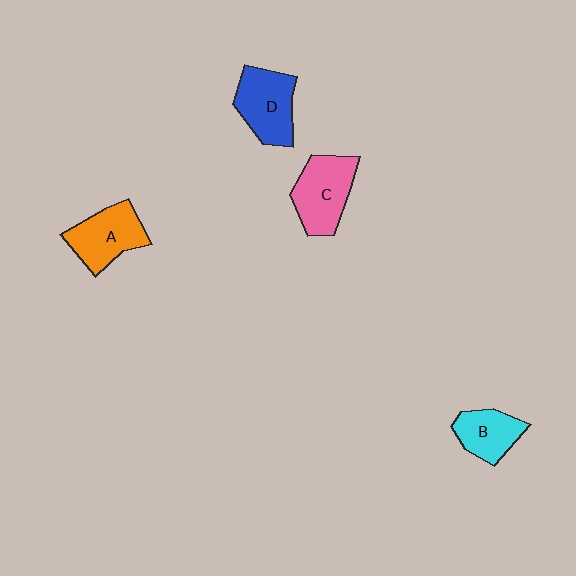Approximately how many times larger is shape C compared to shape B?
Approximately 1.4 times.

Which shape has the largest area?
Shape C (pink).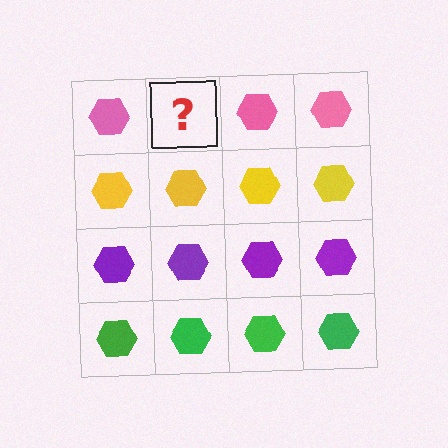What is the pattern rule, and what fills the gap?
The rule is that each row has a consistent color. The gap should be filled with a pink hexagon.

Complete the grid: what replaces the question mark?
The question mark should be replaced with a pink hexagon.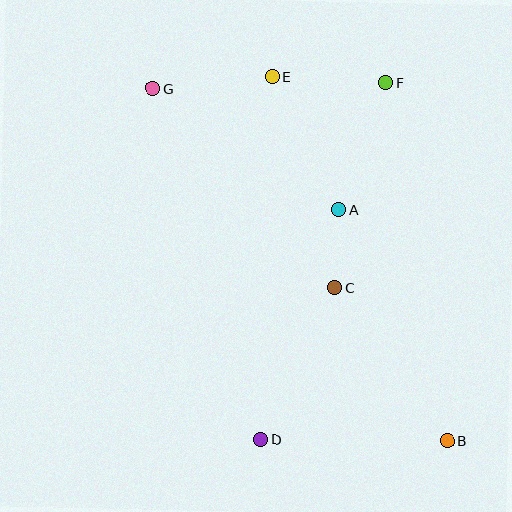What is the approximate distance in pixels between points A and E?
The distance between A and E is approximately 149 pixels.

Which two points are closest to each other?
Points A and C are closest to each other.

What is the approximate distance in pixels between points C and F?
The distance between C and F is approximately 211 pixels.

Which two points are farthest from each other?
Points B and G are farthest from each other.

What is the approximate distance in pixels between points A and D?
The distance between A and D is approximately 243 pixels.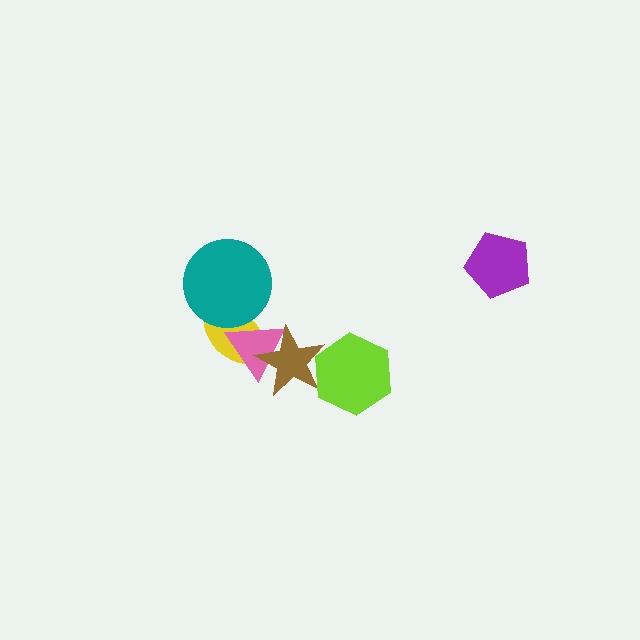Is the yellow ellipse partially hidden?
Yes, it is partially covered by another shape.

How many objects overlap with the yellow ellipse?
3 objects overlap with the yellow ellipse.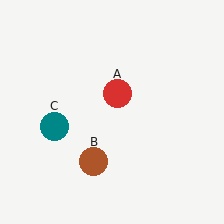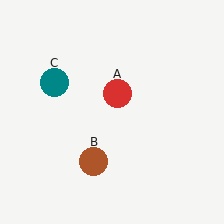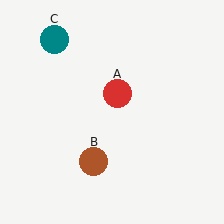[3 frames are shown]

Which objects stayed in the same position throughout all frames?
Red circle (object A) and brown circle (object B) remained stationary.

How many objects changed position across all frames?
1 object changed position: teal circle (object C).